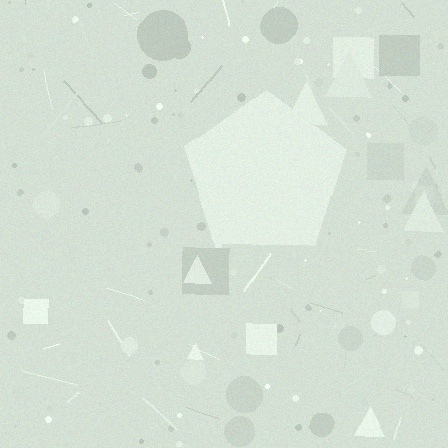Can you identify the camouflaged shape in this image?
The camouflaged shape is a pentagon.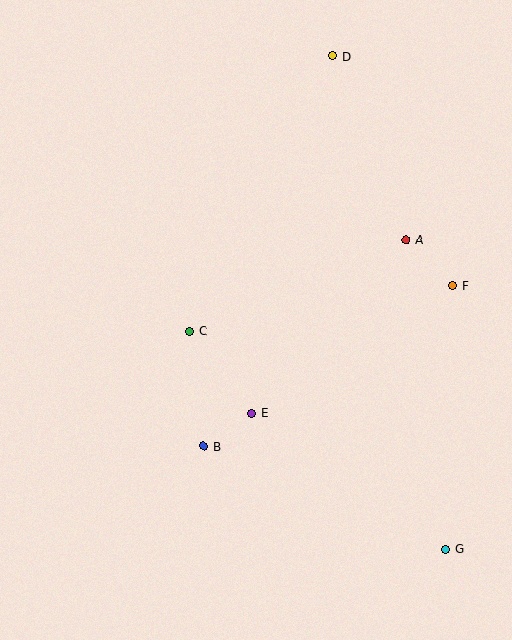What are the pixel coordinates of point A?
Point A is at (406, 240).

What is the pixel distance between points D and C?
The distance between D and C is 310 pixels.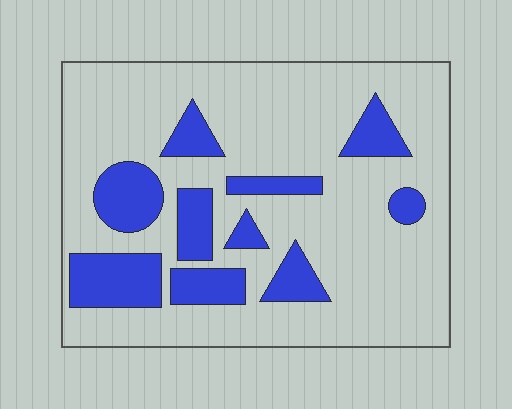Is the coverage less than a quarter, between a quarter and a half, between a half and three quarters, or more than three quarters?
Less than a quarter.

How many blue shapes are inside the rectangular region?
10.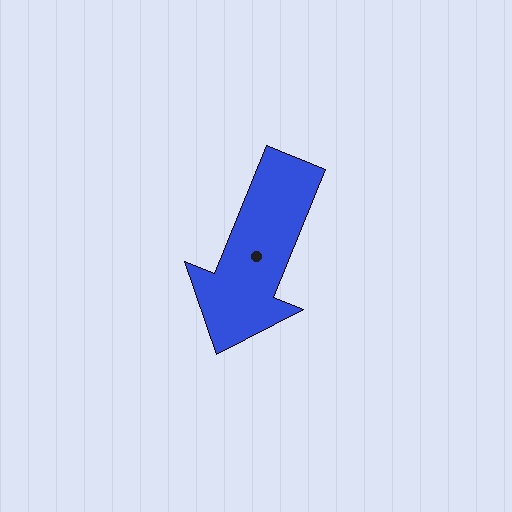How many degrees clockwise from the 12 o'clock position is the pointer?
Approximately 202 degrees.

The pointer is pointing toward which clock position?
Roughly 7 o'clock.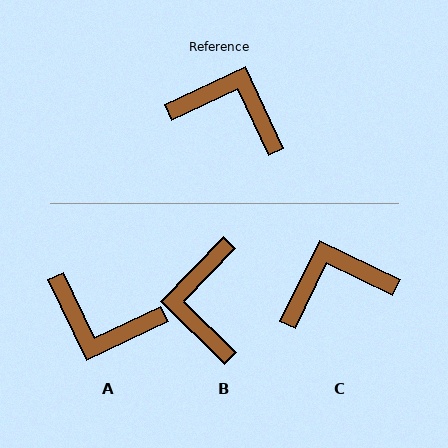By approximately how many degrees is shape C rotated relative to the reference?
Approximately 39 degrees counter-clockwise.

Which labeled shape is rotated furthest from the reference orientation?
A, about 179 degrees away.